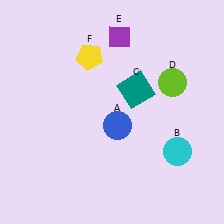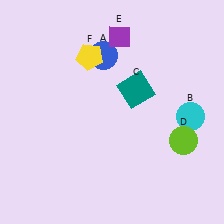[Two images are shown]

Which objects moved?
The objects that moved are: the blue circle (A), the cyan circle (B), the lime circle (D).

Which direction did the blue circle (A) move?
The blue circle (A) moved up.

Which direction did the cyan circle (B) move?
The cyan circle (B) moved up.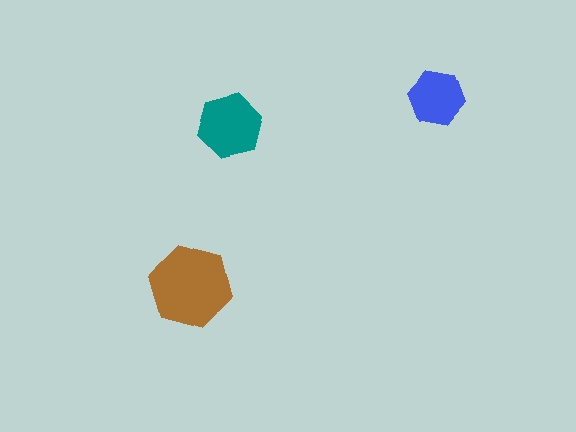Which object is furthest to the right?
The blue hexagon is rightmost.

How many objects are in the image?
There are 3 objects in the image.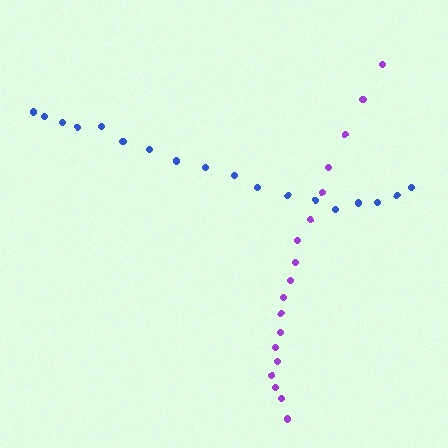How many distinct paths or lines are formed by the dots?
There are 2 distinct paths.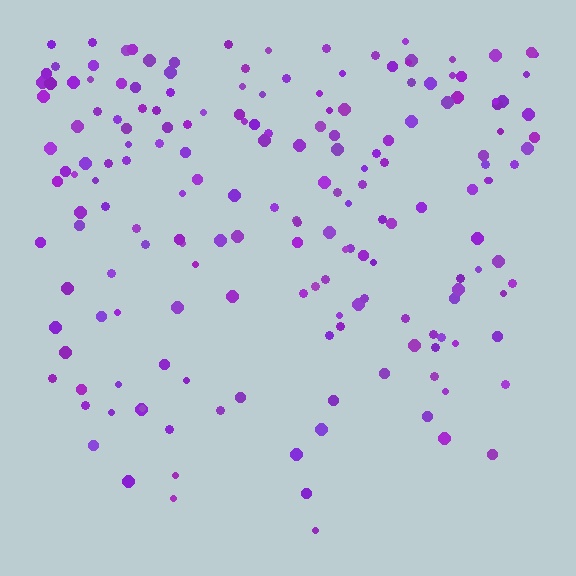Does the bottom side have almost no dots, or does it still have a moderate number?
Still a moderate number, just noticeably fewer than the top.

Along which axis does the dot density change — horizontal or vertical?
Vertical.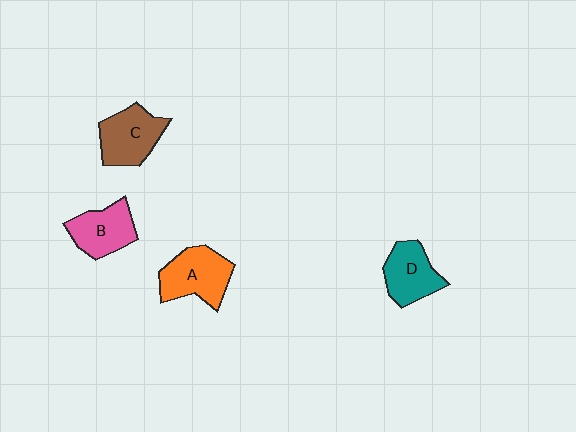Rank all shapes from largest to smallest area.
From largest to smallest: A (orange), C (brown), B (pink), D (teal).